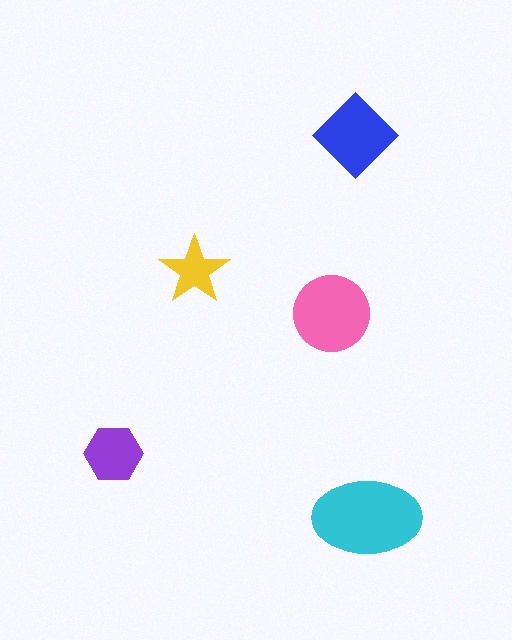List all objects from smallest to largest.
The yellow star, the purple hexagon, the blue diamond, the pink circle, the cyan ellipse.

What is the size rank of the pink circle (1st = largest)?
2nd.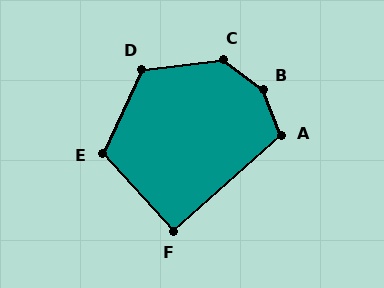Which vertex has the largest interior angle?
B, at approximately 148 degrees.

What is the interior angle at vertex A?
Approximately 110 degrees (obtuse).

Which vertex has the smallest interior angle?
F, at approximately 90 degrees.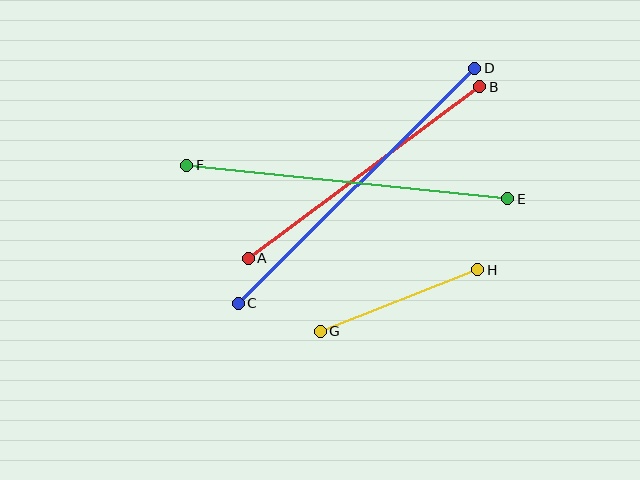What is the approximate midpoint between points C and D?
The midpoint is at approximately (356, 186) pixels.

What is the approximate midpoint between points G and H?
The midpoint is at approximately (399, 301) pixels.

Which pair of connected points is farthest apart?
Points C and D are farthest apart.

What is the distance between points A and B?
The distance is approximately 288 pixels.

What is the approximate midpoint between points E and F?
The midpoint is at approximately (347, 182) pixels.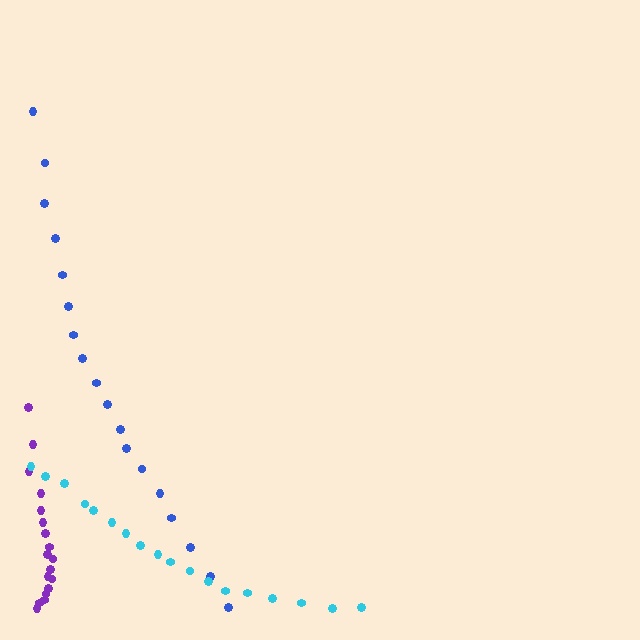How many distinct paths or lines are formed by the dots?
There are 3 distinct paths.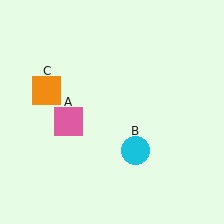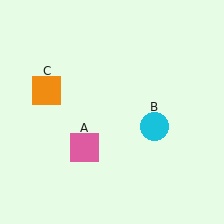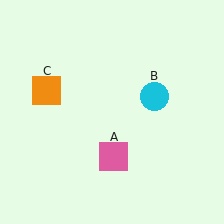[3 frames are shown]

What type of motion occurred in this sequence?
The pink square (object A), cyan circle (object B) rotated counterclockwise around the center of the scene.